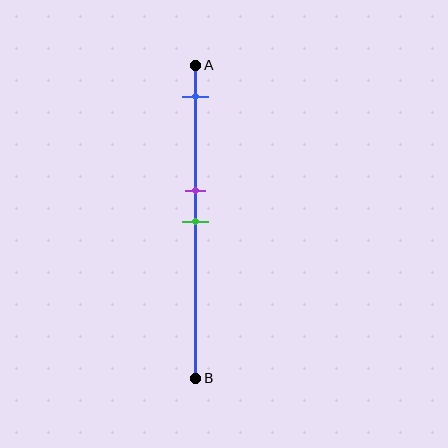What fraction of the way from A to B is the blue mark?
The blue mark is approximately 10% (0.1) of the way from A to B.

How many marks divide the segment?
There are 3 marks dividing the segment.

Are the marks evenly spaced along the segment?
No, the marks are not evenly spaced.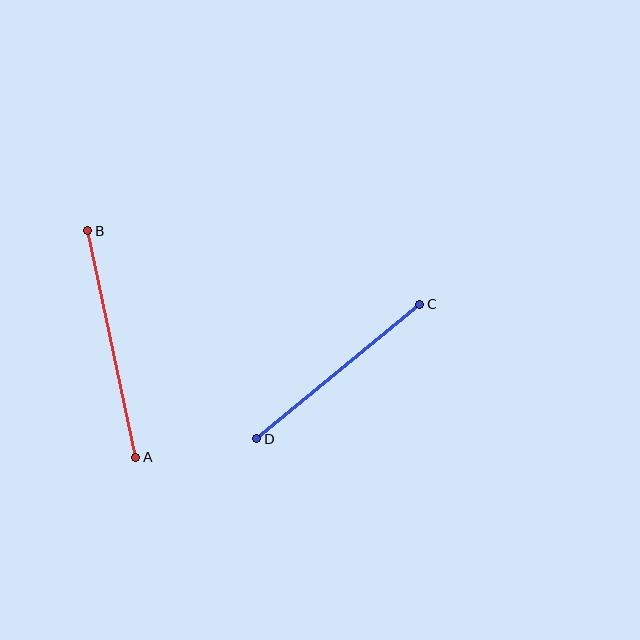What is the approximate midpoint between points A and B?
The midpoint is at approximately (112, 344) pixels.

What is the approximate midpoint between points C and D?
The midpoint is at approximately (338, 371) pixels.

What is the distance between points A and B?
The distance is approximately 232 pixels.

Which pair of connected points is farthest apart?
Points A and B are farthest apart.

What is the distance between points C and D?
The distance is approximately 211 pixels.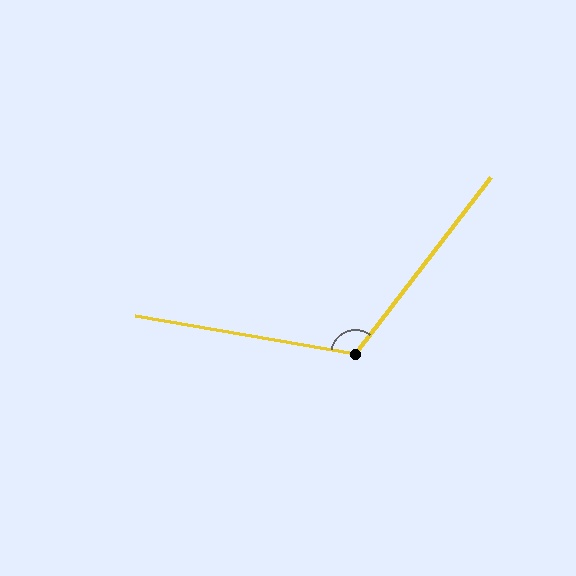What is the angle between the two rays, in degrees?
Approximately 118 degrees.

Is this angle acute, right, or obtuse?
It is obtuse.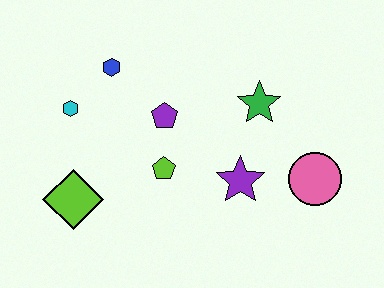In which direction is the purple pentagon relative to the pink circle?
The purple pentagon is to the left of the pink circle.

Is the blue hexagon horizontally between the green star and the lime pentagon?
No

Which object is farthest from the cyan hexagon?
The pink circle is farthest from the cyan hexagon.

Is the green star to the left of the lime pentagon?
No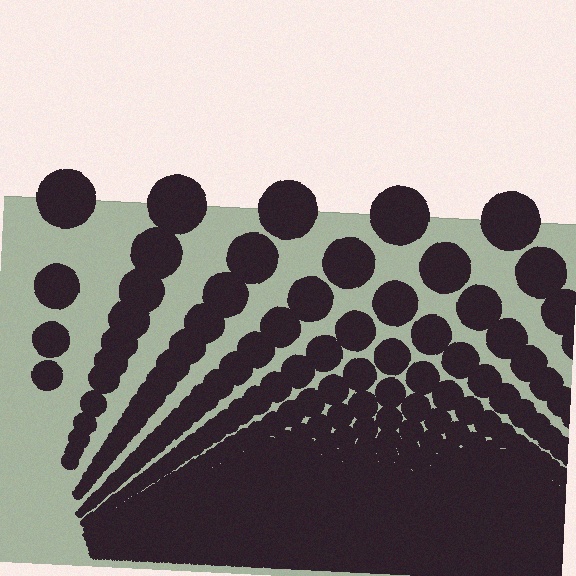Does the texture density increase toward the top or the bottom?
Density increases toward the bottom.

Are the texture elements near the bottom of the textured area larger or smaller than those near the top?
Smaller. The gradient is inverted — elements near the bottom are smaller and denser.